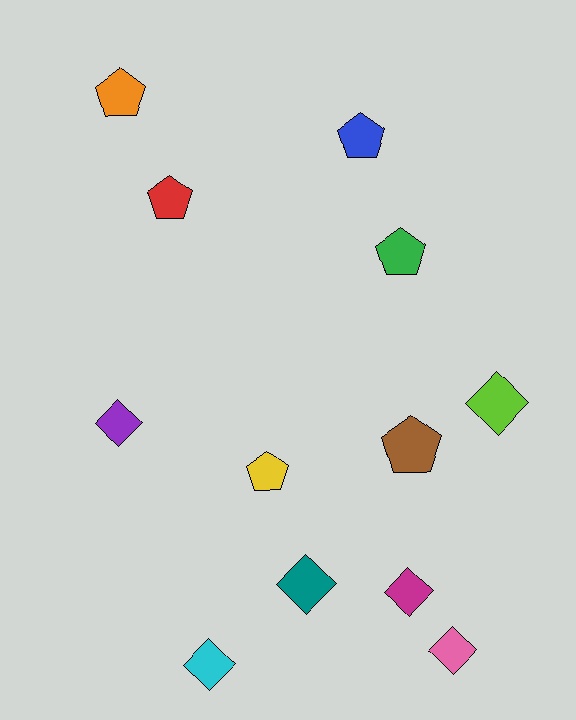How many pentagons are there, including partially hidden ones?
There are 6 pentagons.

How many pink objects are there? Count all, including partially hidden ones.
There is 1 pink object.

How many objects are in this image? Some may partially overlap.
There are 12 objects.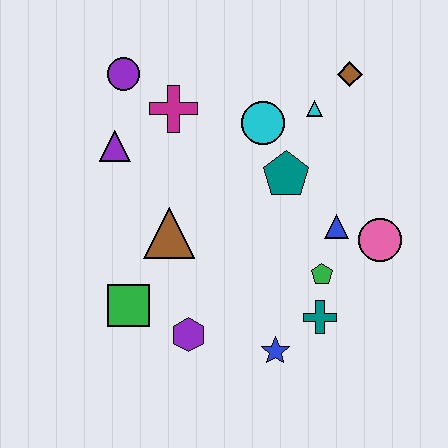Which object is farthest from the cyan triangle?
The green square is farthest from the cyan triangle.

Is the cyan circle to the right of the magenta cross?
Yes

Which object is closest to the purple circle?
The magenta cross is closest to the purple circle.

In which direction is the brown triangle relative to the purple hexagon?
The brown triangle is above the purple hexagon.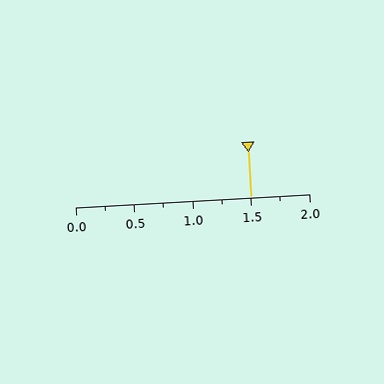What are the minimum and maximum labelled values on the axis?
The axis runs from 0.0 to 2.0.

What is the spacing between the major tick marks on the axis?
The major ticks are spaced 0.5 apart.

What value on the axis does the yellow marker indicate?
The marker indicates approximately 1.5.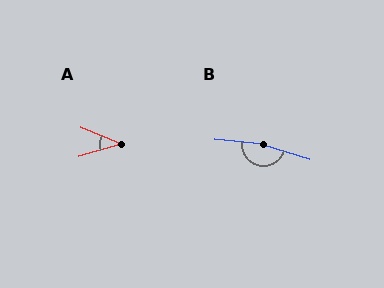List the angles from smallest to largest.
A (38°), B (168°).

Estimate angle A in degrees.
Approximately 38 degrees.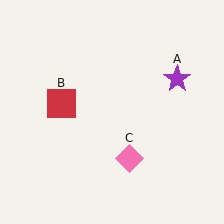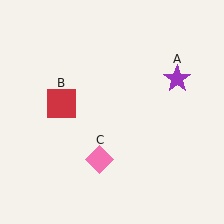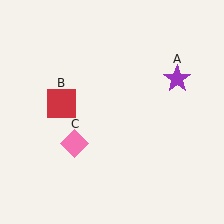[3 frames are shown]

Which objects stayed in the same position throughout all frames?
Purple star (object A) and red square (object B) remained stationary.